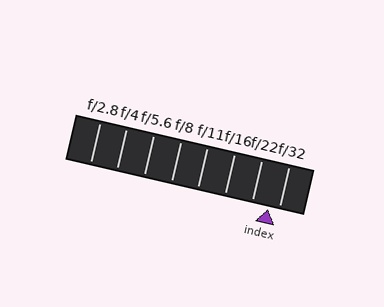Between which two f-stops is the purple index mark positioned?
The index mark is between f/22 and f/32.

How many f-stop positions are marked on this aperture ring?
There are 8 f-stop positions marked.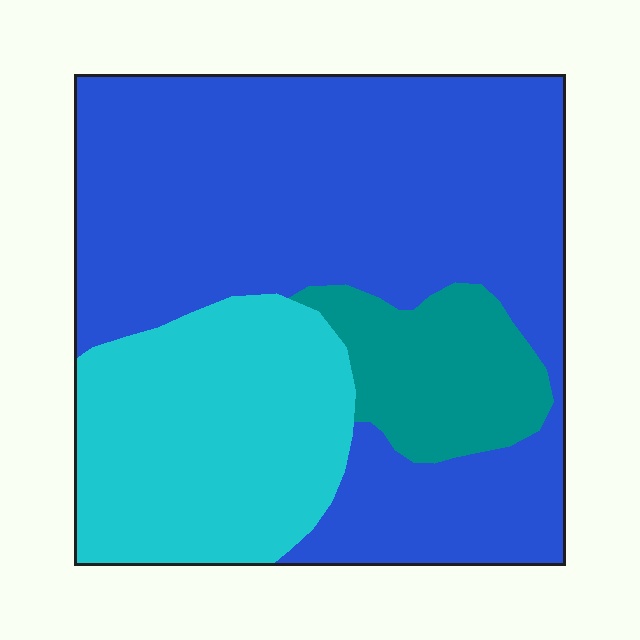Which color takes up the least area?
Teal, at roughly 10%.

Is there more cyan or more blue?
Blue.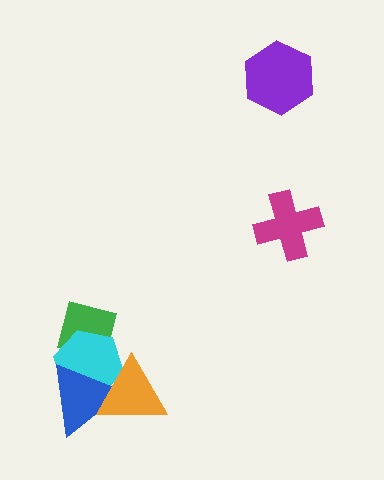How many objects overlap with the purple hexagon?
0 objects overlap with the purple hexagon.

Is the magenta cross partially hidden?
No, no other shape covers it.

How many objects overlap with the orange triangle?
2 objects overlap with the orange triangle.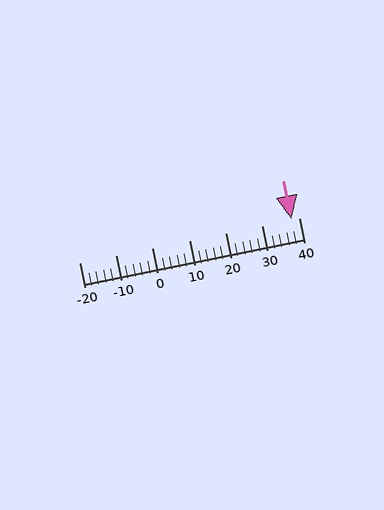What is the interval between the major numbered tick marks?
The major tick marks are spaced 10 units apart.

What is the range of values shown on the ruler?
The ruler shows values from -20 to 40.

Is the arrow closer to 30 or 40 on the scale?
The arrow is closer to 40.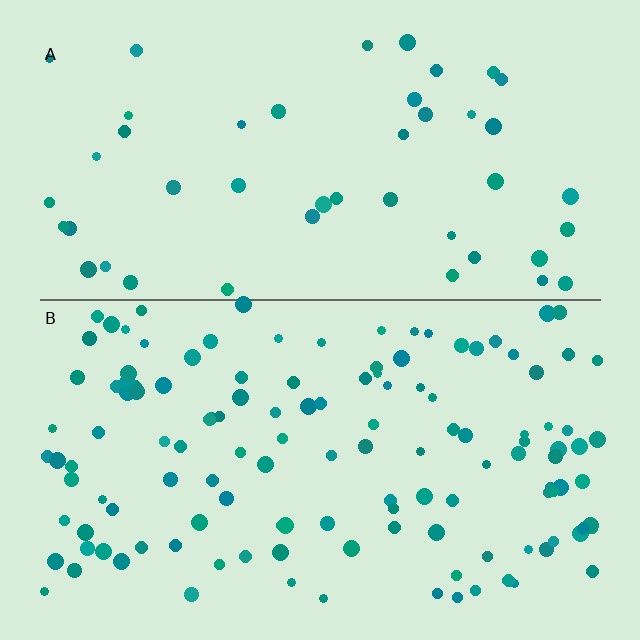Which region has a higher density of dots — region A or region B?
B (the bottom).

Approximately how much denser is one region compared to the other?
Approximately 2.8× — region B over region A.